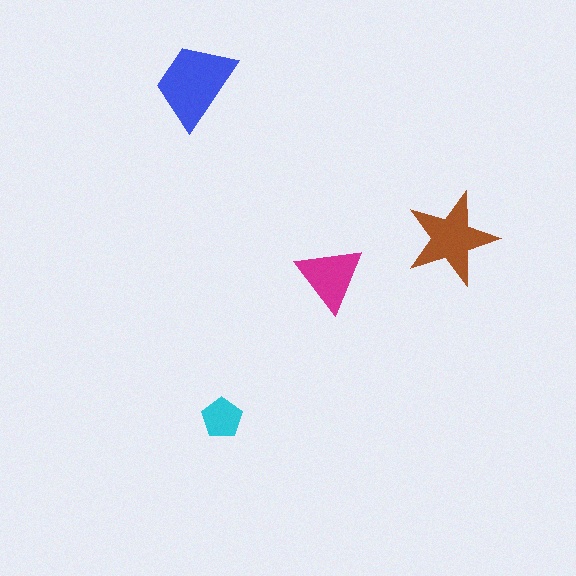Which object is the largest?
The blue trapezoid.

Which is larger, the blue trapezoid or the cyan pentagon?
The blue trapezoid.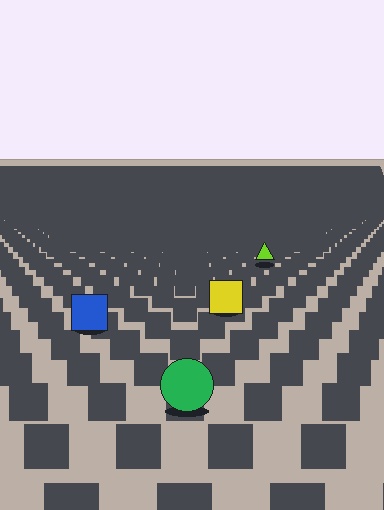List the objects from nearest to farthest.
From nearest to farthest: the green circle, the blue square, the yellow square, the lime triangle.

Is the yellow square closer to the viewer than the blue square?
No. The blue square is closer — you can tell from the texture gradient: the ground texture is coarser near it.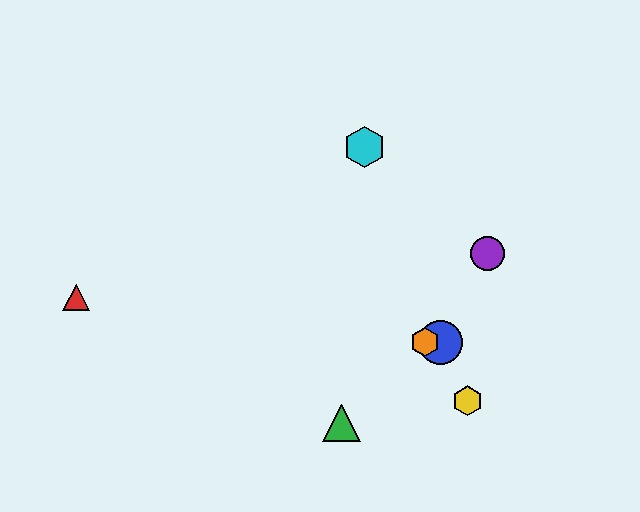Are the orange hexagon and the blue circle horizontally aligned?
Yes, both are at y≈342.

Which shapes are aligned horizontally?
The blue circle, the orange hexagon are aligned horizontally.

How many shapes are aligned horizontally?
2 shapes (the blue circle, the orange hexagon) are aligned horizontally.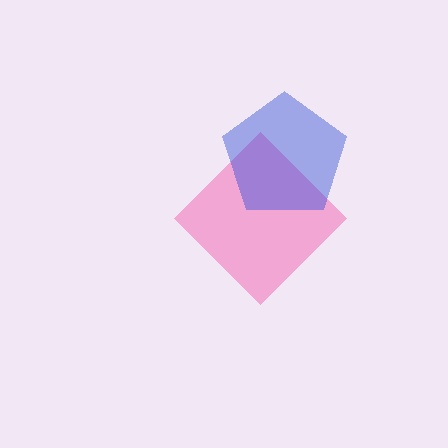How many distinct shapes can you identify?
There are 2 distinct shapes: a pink diamond, a blue pentagon.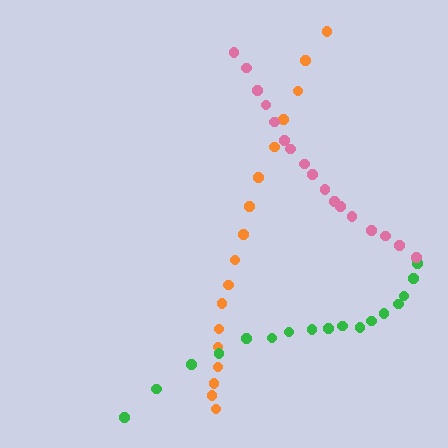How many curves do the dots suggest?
There are 3 distinct paths.